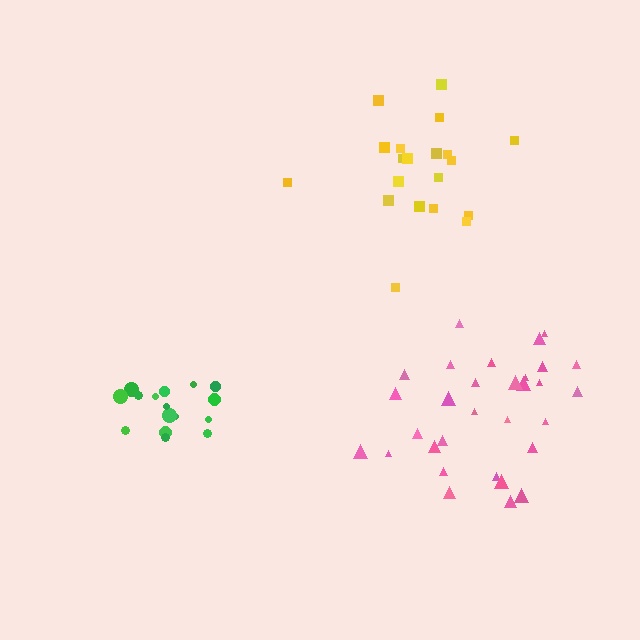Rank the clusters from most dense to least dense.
green, yellow, pink.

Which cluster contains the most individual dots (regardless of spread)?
Pink (31).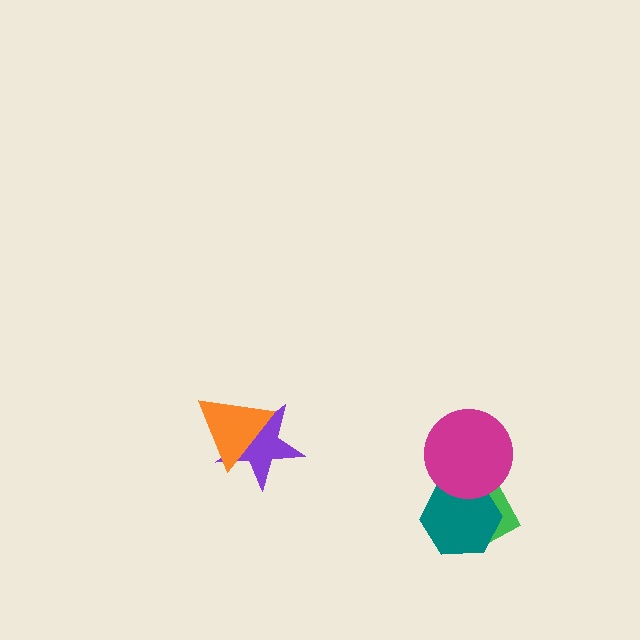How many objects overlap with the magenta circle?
2 objects overlap with the magenta circle.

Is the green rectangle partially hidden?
Yes, it is partially covered by another shape.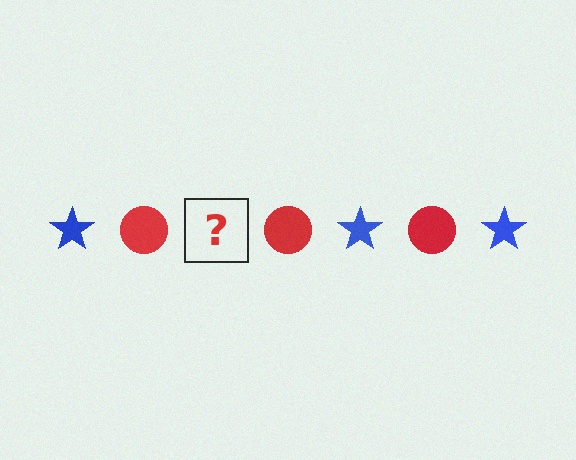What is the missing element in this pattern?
The missing element is a blue star.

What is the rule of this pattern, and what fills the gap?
The rule is that the pattern alternates between blue star and red circle. The gap should be filled with a blue star.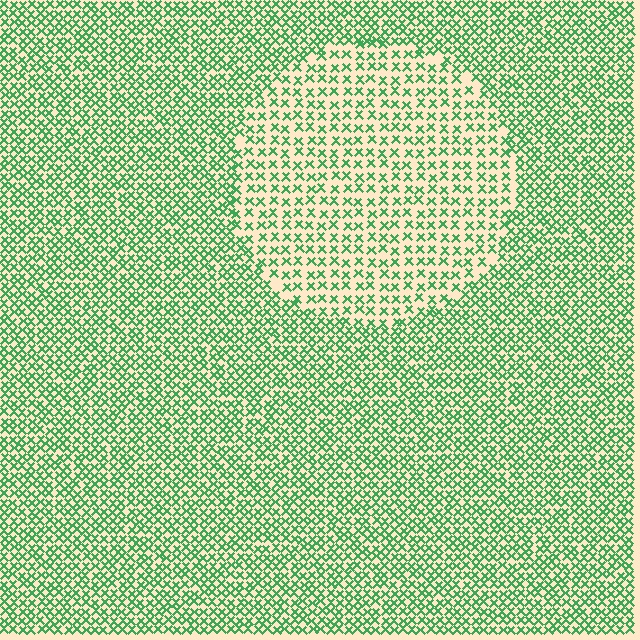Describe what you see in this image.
The image contains small green elements arranged at two different densities. A circle-shaped region is visible where the elements are less densely packed than the surrounding area.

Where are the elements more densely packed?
The elements are more densely packed outside the circle boundary.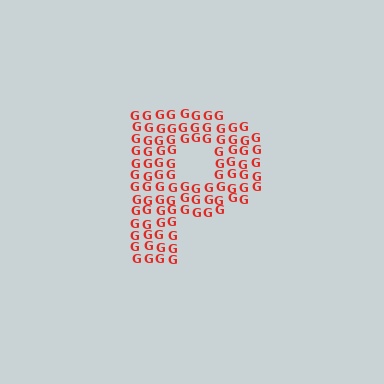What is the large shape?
The large shape is the letter P.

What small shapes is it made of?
It is made of small letter G's.